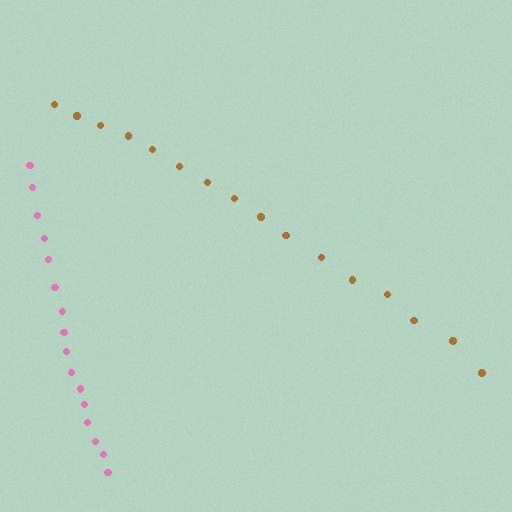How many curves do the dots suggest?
There are 2 distinct paths.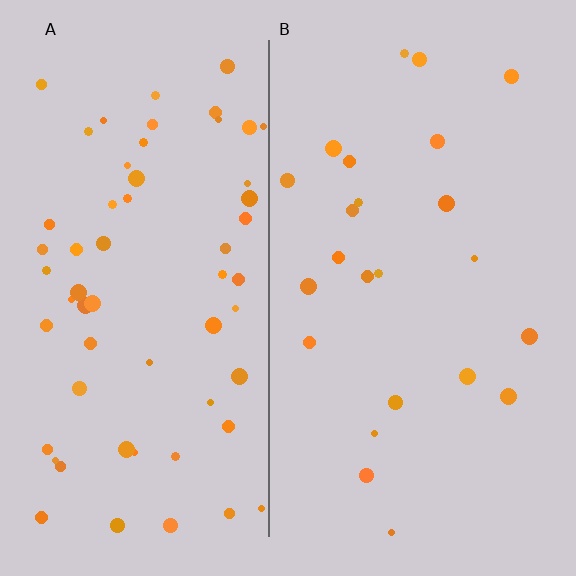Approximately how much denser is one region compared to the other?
Approximately 2.5× — region A over region B.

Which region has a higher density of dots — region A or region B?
A (the left).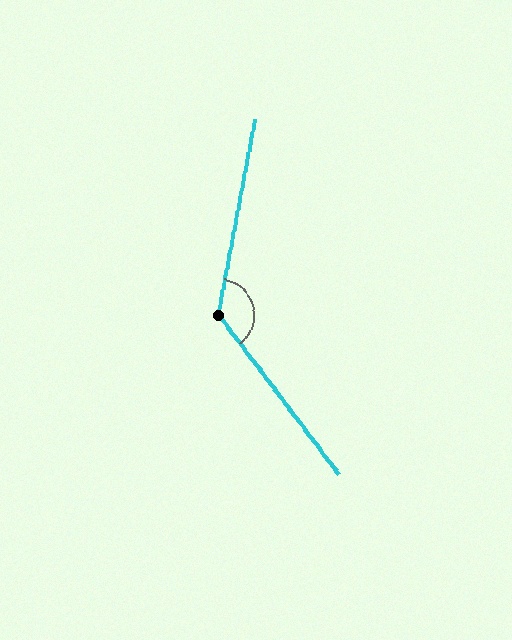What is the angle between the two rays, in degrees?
Approximately 132 degrees.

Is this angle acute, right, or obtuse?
It is obtuse.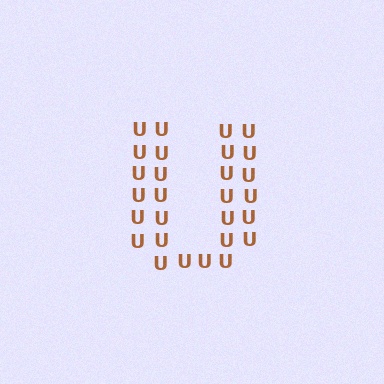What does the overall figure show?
The overall figure shows the letter U.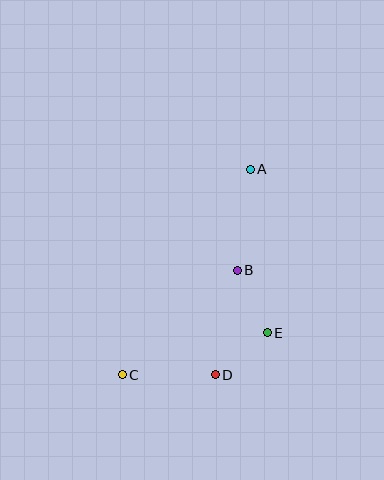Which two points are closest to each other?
Points D and E are closest to each other.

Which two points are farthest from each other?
Points A and C are farthest from each other.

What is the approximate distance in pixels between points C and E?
The distance between C and E is approximately 151 pixels.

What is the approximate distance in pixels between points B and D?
The distance between B and D is approximately 107 pixels.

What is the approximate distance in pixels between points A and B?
The distance between A and B is approximately 102 pixels.